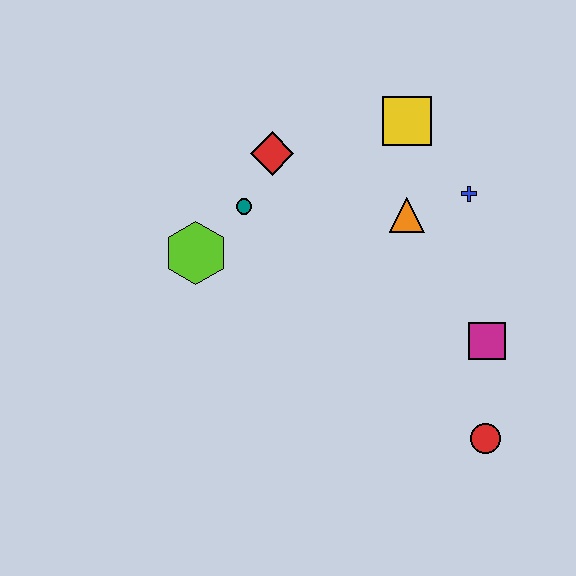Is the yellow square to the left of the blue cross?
Yes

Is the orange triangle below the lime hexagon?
No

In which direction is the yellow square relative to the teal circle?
The yellow square is to the right of the teal circle.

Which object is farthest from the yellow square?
The red circle is farthest from the yellow square.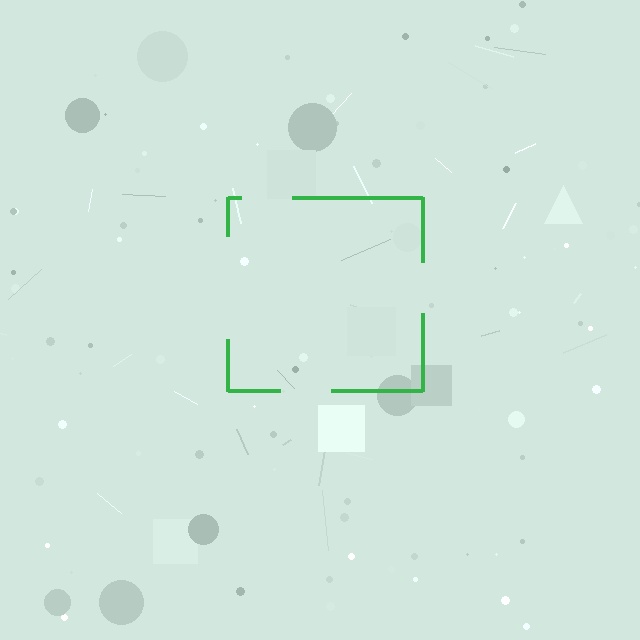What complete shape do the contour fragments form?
The contour fragments form a square.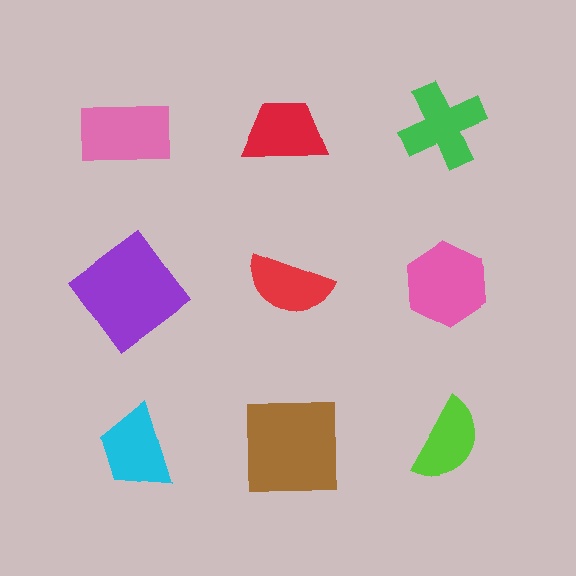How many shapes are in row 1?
3 shapes.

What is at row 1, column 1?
A pink rectangle.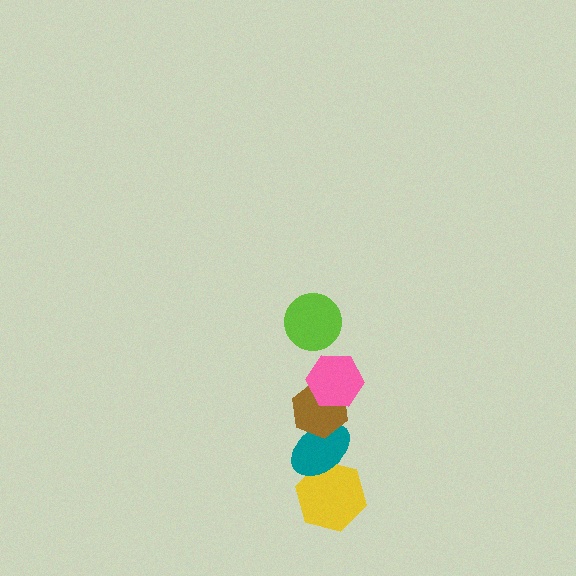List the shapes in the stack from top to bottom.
From top to bottom: the lime circle, the pink hexagon, the brown hexagon, the teal ellipse, the yellow hexagon.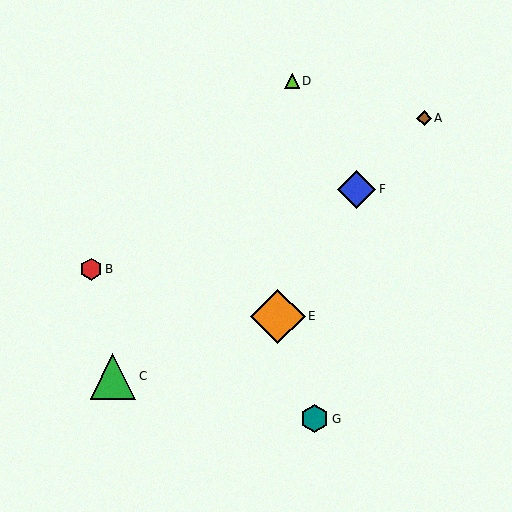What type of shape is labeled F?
Shape F is a blue diamond.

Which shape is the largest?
The orange diamond (labeled E) is the largest.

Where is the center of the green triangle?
The center of the green triangle is at (113, 376).